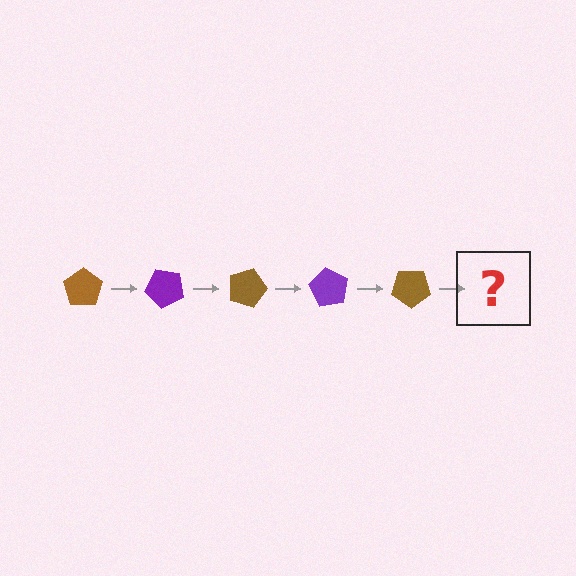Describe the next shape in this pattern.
It should be a purple pentagon, rotated 225 degrees from the start.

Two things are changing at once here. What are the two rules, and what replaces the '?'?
The two rules are that it rotates 45 degrees each step and the color cycles through brown and purple. The '?' should be a purple pentagon, rotated 225 degrees from the start.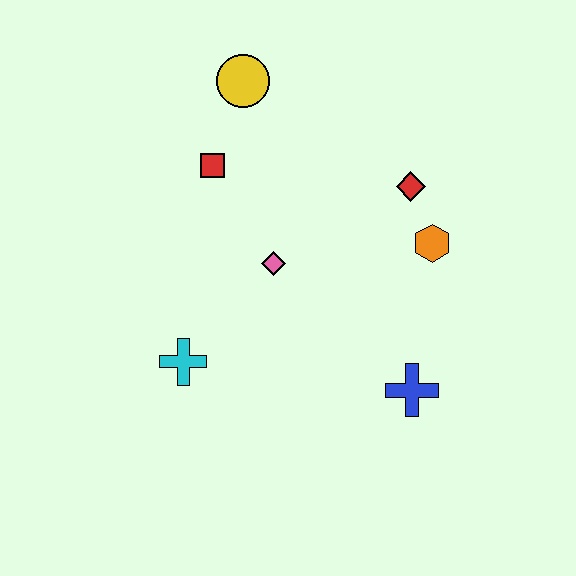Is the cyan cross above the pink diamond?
No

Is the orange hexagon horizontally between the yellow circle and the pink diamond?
No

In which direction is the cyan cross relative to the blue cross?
The cyan cross is to the left of the blue cross.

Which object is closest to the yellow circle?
The red square is closest to the yellow circle.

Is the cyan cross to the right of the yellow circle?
No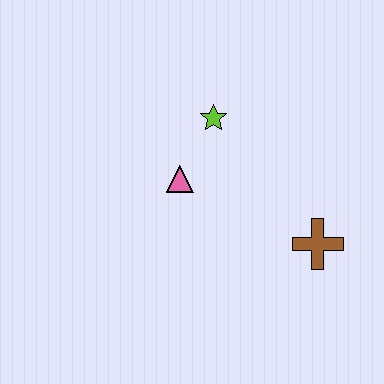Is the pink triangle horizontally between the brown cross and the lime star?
No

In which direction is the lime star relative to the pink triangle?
The lime star is above the pink triangle.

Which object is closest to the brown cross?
The pink triangle is closest to the brown cross.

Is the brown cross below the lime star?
Yes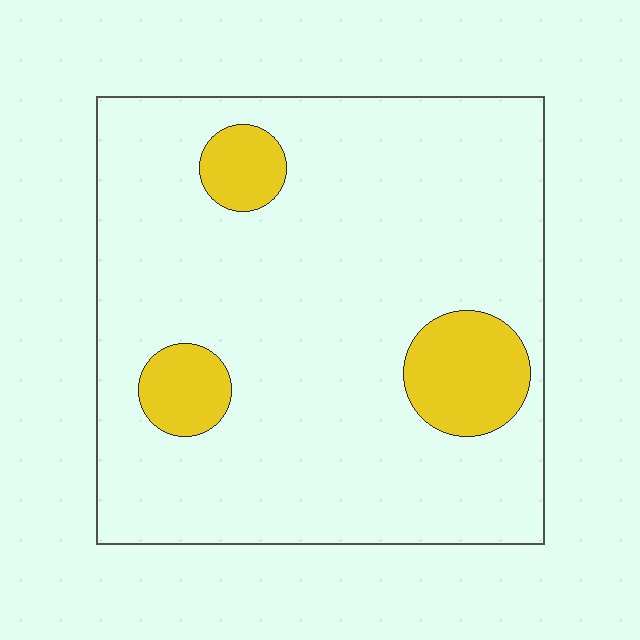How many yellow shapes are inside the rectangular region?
3.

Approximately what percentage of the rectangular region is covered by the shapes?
Approximately 15%.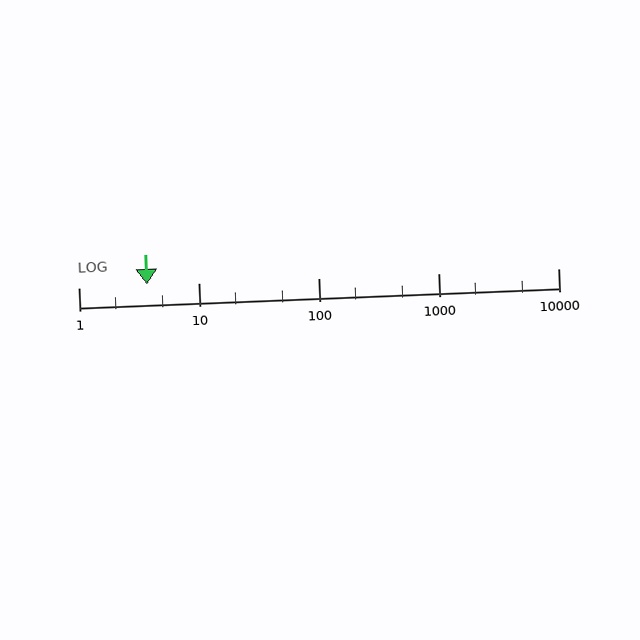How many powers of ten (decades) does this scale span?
The scale spans 4 decades, from 1 to 10000.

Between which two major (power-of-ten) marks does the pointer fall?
The pointer is between 1 and 10.